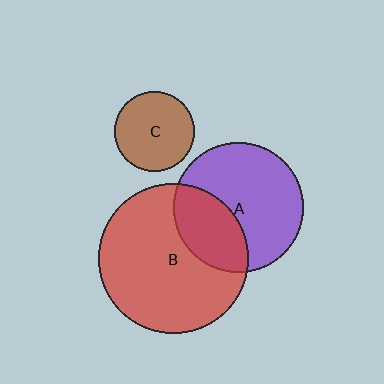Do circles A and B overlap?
Yes.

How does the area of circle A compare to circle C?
Approximately 2.7 times.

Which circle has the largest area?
Circle B (red).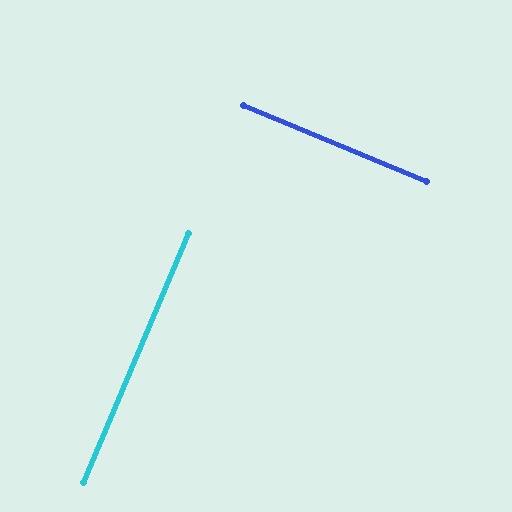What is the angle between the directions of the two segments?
Approximately 90 degrees.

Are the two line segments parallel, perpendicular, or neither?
Perpendicular — they meet at approximately 90°.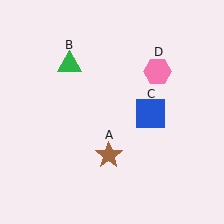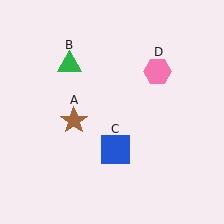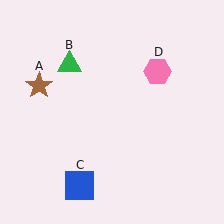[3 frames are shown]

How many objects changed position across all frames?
2 objects changed position: brown star (object A), blue square (object C).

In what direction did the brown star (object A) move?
The brown star (object A) moved up and to the left.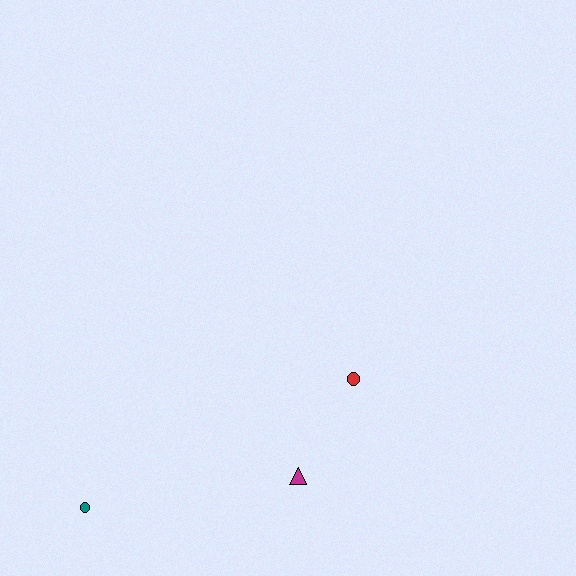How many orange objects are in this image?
There are no orange objects.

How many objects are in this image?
There are 3 objects.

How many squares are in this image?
There are no squares.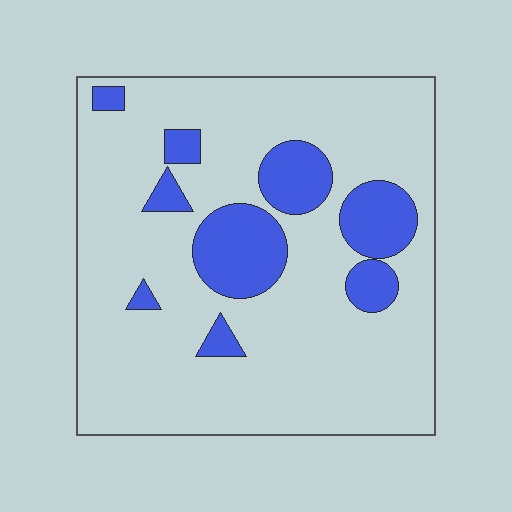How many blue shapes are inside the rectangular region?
9.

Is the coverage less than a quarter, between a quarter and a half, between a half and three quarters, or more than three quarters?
Less than a quarter.